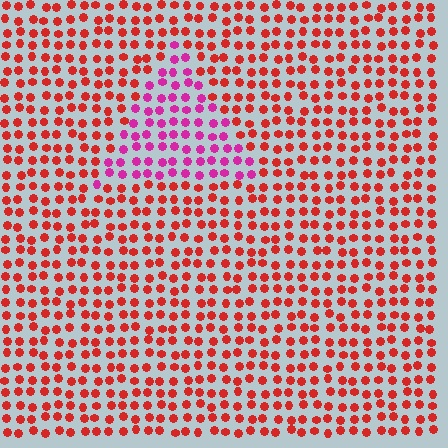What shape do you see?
I see a triangle.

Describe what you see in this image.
The image is filled with small red elements in a uniform arrangement. A triangle-shaped region is visible where the elements are tinted to a slightly different hue, forming a subtle color boundary.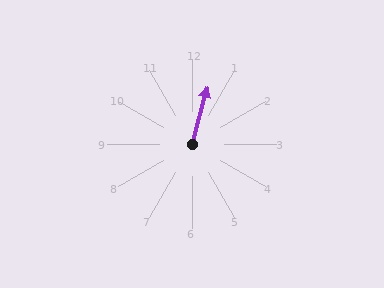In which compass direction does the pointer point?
North.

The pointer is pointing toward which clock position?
Roughly 1 o'clock.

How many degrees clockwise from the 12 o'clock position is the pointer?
Approximately 15 degrees.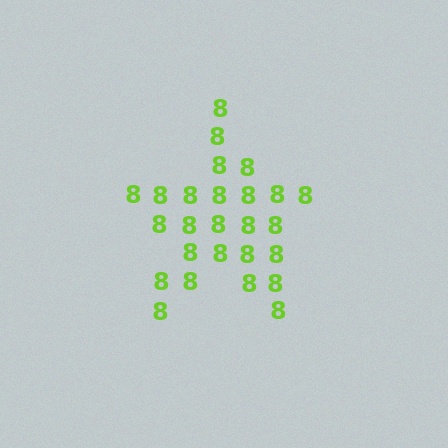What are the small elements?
The small elements are digit 8's.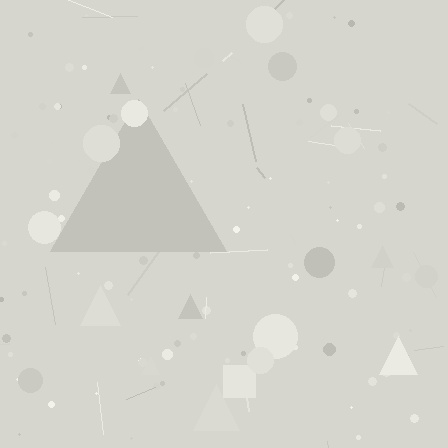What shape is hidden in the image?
A triangle is hidden in the image.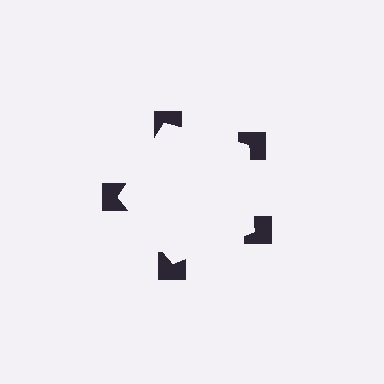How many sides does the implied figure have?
5 sides.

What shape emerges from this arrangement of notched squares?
An illusory pentagon — its edges are inferred from the aligned wedge cuts in the notched squares, not physically drawn.